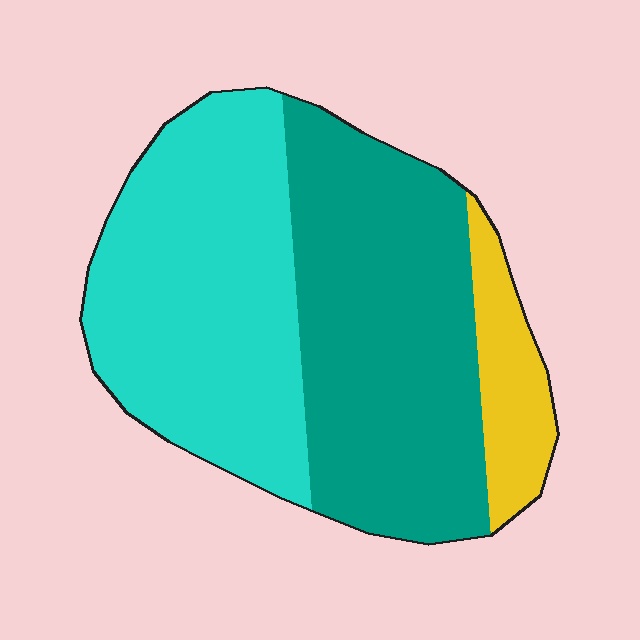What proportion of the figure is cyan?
Cyan takes up about two fifths (2/5) of the figure.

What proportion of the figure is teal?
Teal covers 46% of the figure.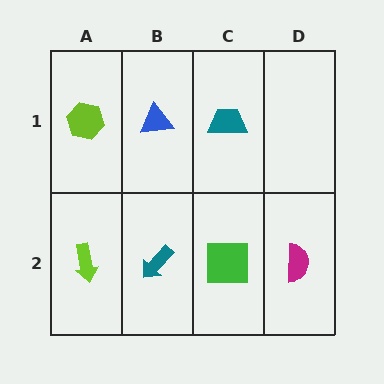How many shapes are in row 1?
3 shapes.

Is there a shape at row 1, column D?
No, that cell is empty.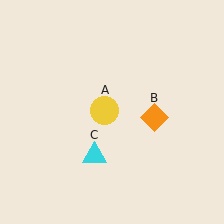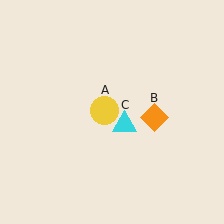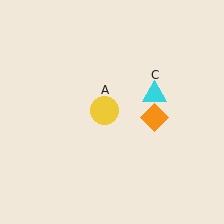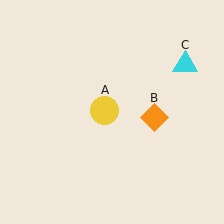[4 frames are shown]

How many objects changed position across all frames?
1 object changed position: cyan triangle (object C).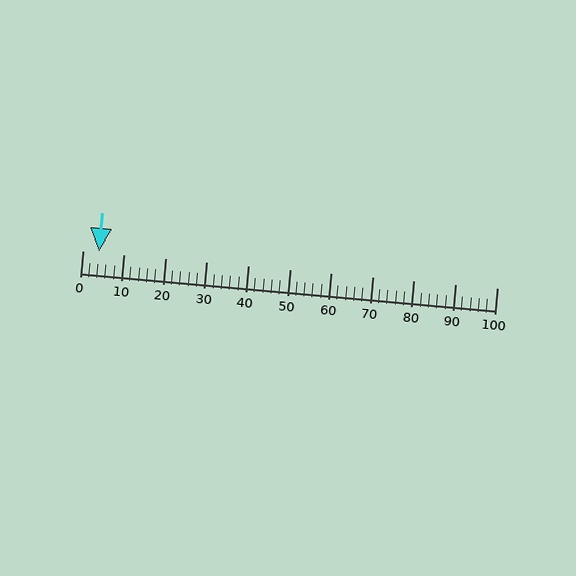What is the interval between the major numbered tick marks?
The major tick marks are spaced 10 units apart.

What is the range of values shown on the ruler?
The ruler shows values from 0 to 100.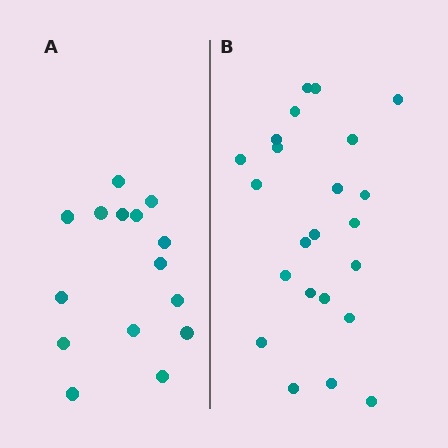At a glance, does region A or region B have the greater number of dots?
Region B (the right region) has more dots.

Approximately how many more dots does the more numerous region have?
Region B has roughly 8 or so more dots than region A.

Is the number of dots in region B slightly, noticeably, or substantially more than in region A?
Region B has substantially more. The ratio is roughly 1.5 to 1.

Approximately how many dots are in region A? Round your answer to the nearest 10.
About 20 dots. (The exact count is 15, which rounds to 20.)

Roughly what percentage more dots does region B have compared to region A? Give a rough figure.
About 55% more.